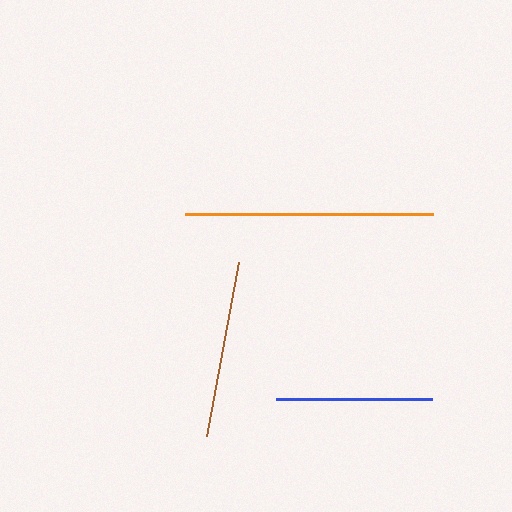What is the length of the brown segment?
The brown segment is approximately 177 pixels long.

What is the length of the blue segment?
The blue segment is approximately 156 pixels long.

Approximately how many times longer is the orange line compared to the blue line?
The orange line is approximately 1.6 times the length of the blue line.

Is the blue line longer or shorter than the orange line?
The orange line is longer than the blue line.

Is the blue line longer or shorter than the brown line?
The brown line is longer than the blue line.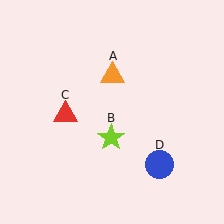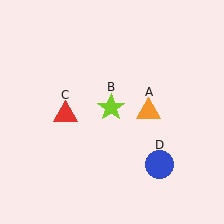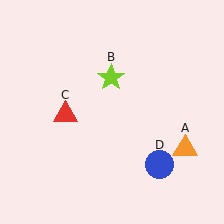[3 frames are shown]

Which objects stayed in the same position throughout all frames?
Red triangle (object C) and blue circle (object D) remained stationary.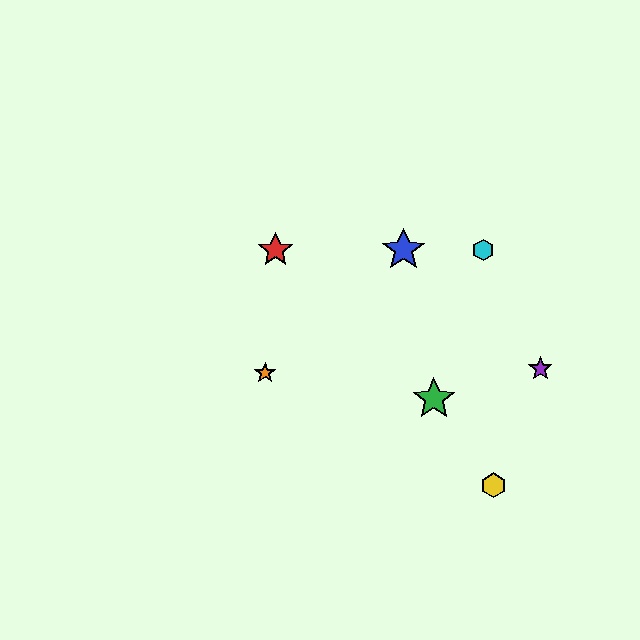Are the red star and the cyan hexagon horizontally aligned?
Yes, both are at y≈250.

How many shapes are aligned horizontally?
3 shapes (the red star, the blue star, the cyan hexagon) are aligned horizontally.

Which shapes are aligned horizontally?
The red star, the blue star, the cyan hexagon are aligned horizontally.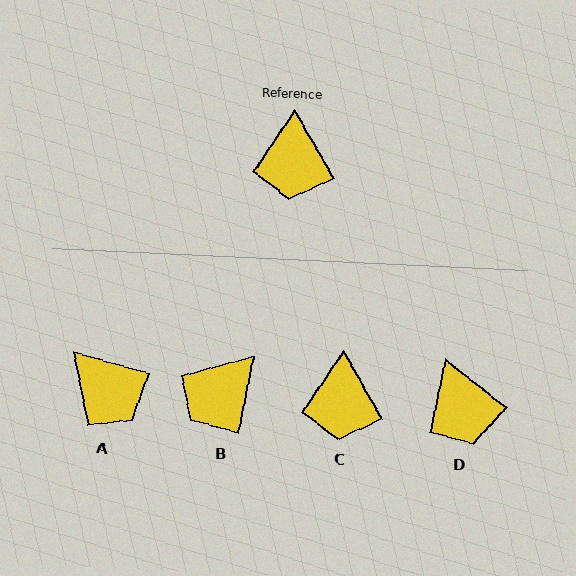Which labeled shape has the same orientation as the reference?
C.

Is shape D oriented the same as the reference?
No, it is off by about 22 degrees.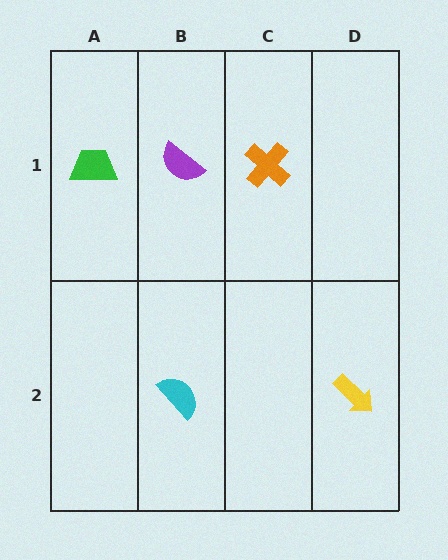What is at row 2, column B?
A cyan semicircle.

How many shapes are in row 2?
2 shapes.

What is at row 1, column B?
A purple semicircle.